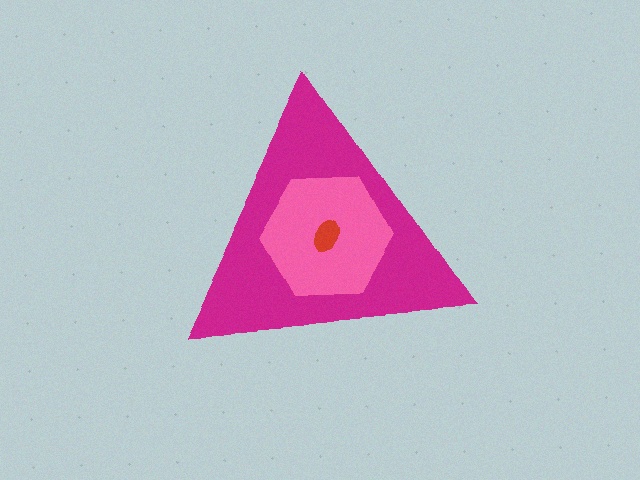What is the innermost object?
The red ellipse.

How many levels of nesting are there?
3.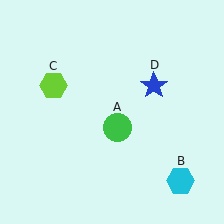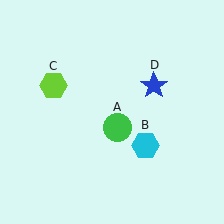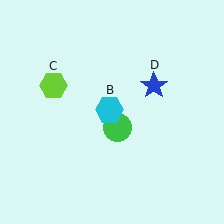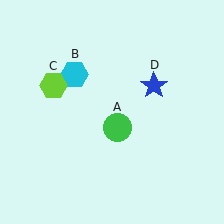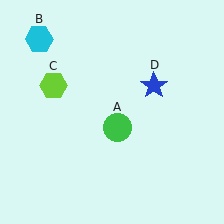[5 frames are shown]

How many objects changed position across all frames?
1 object changed position: cyan hexagon (object B).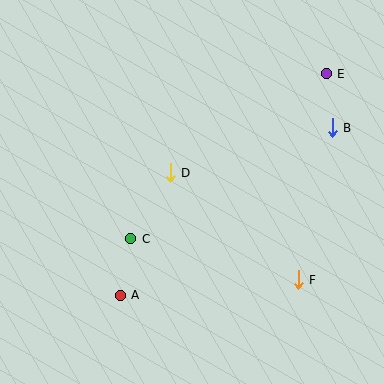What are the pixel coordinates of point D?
Point D is at (170, 173).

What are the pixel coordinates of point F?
Point F is at (298, 280).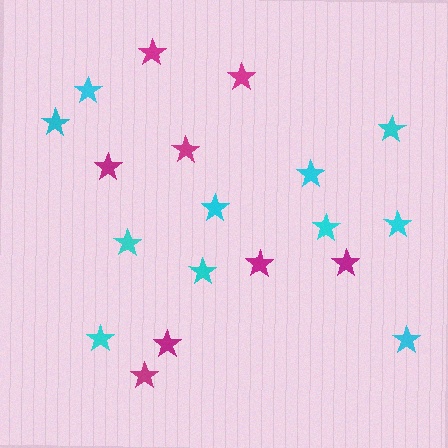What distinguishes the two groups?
There are 2 groups: one group of cyan stars (11) and one group of magenta stars (8).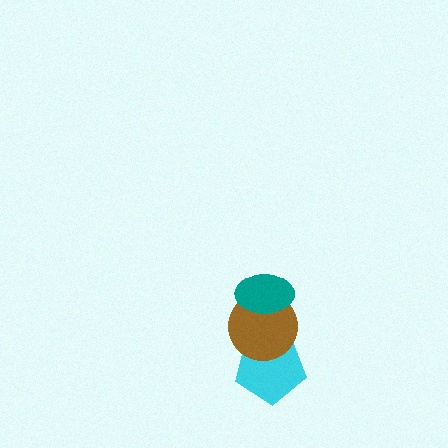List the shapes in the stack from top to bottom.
From top to bottom: the teal ellipse, the brown circle, the cyan pentagon.